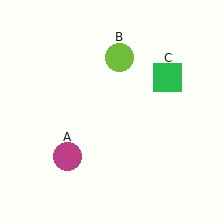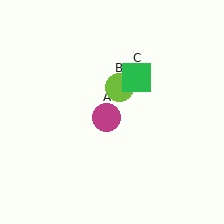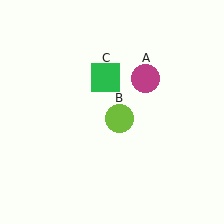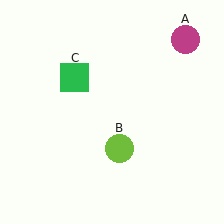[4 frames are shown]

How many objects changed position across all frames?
3 objects changed position: magenta circle (object A), lime circle (object B), green square (object C).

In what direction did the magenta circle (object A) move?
The magenta circle (object A) moved up and to the right.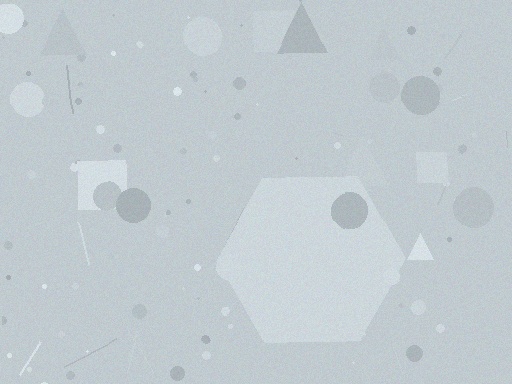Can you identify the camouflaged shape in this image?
The camouflaged shape is a hexagon.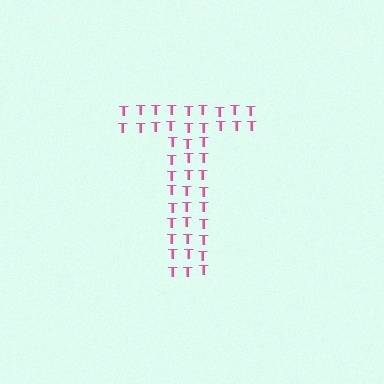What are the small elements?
The small elements are letter T's.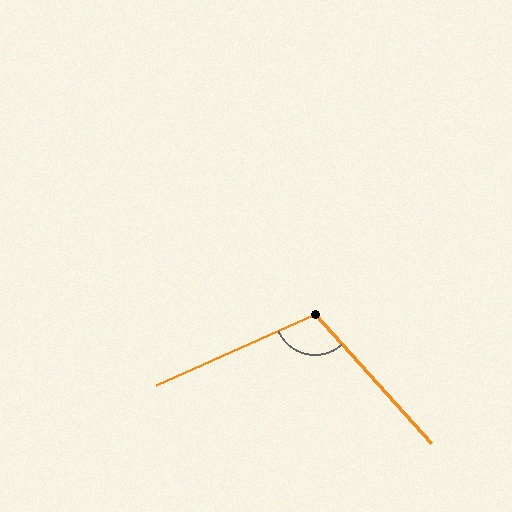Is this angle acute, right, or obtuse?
It is obtuse.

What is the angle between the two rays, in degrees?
Approximately 108 degrees.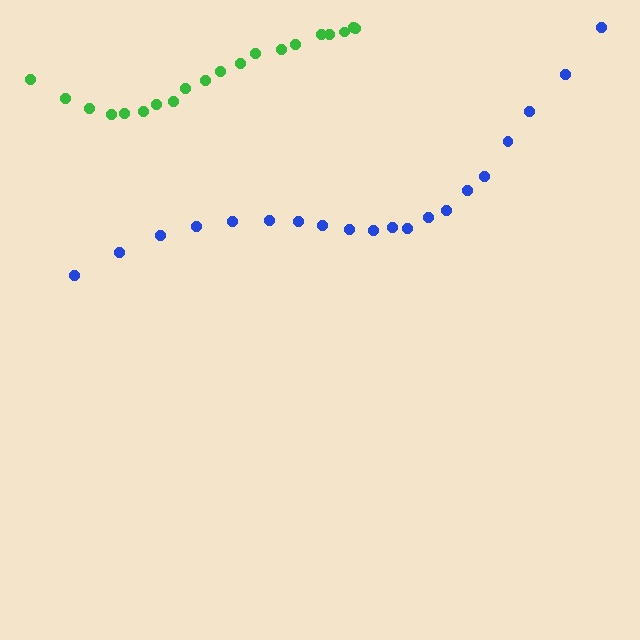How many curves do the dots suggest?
There are 2 distinct paths.